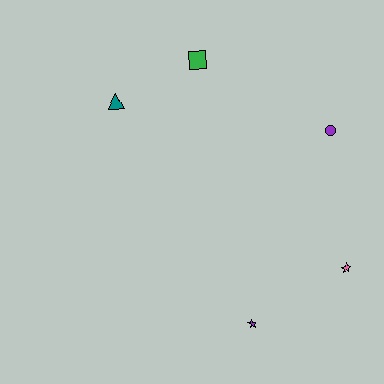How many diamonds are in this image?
There are no diamonds.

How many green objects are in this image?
There is 1 green object.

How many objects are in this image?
There are 5 objects.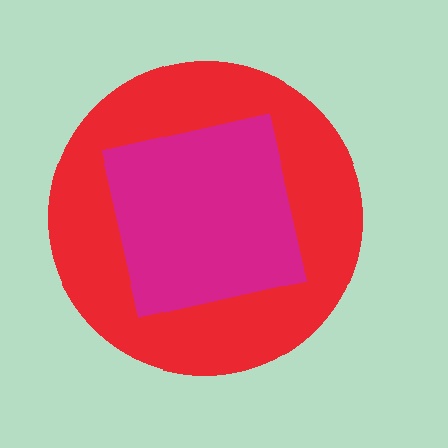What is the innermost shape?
The magenta square.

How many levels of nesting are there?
2.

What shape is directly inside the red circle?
The magenta square.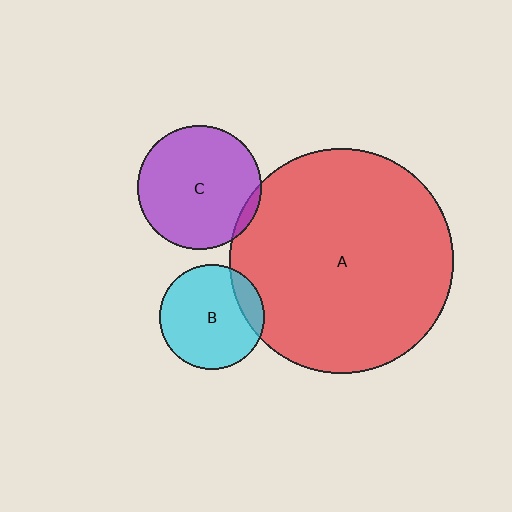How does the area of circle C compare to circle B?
Approximately 1.4 times.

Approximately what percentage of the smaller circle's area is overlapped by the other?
Approximately 15%.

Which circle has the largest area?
Circle A (red).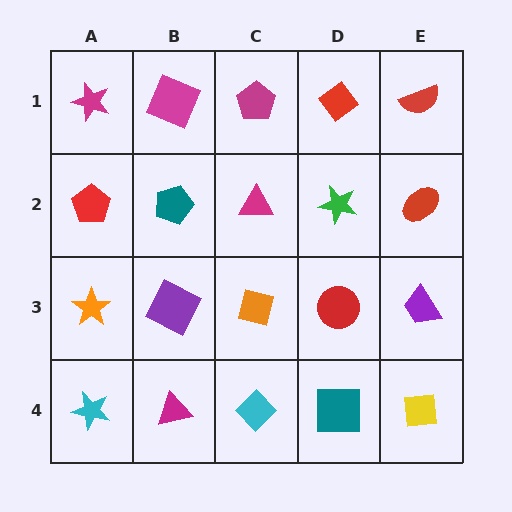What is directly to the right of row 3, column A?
A purple square.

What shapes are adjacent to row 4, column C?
An orange square (row 3, column C), a magenta triangle (row 4, column B), a teal square (row 4, column D).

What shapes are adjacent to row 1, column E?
A red ellipse (row 2, column E), a red diamond (row 1, column D).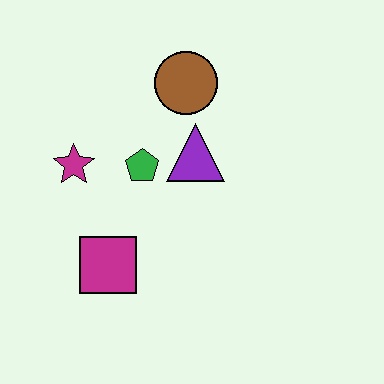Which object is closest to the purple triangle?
The green pentagon is closest to the purple triangle.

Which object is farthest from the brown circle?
The magenta square is farthest from the brown circle.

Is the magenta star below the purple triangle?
Yes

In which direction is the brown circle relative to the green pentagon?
The brown circle is above the green pentagon.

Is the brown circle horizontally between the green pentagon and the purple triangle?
Yes